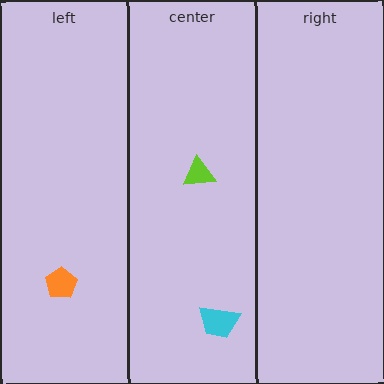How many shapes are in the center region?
2.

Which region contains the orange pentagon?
The left region.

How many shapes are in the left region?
1.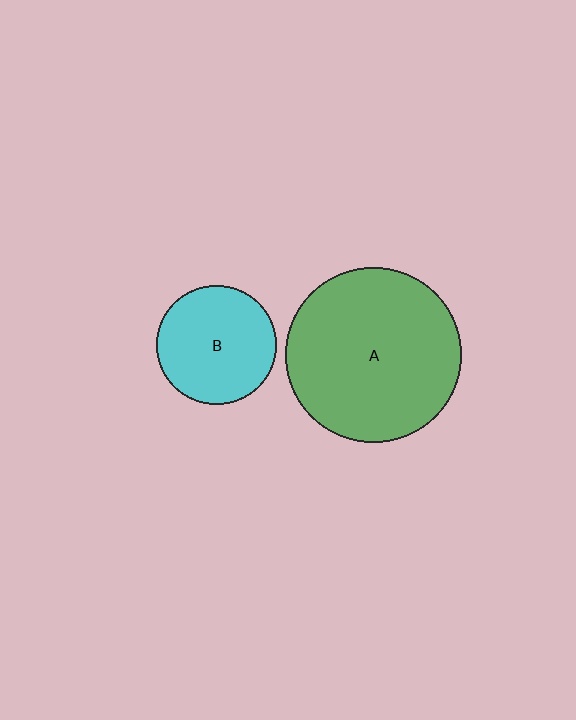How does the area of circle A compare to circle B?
Approximately 2.1 times.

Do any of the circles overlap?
No, none of the circles overlap.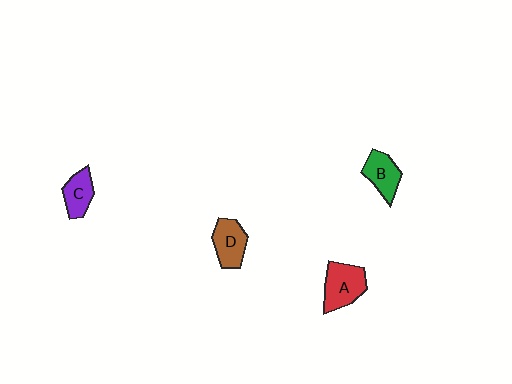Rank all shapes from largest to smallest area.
From largest to smallest: A (red), D (brown), B (green), C (purple).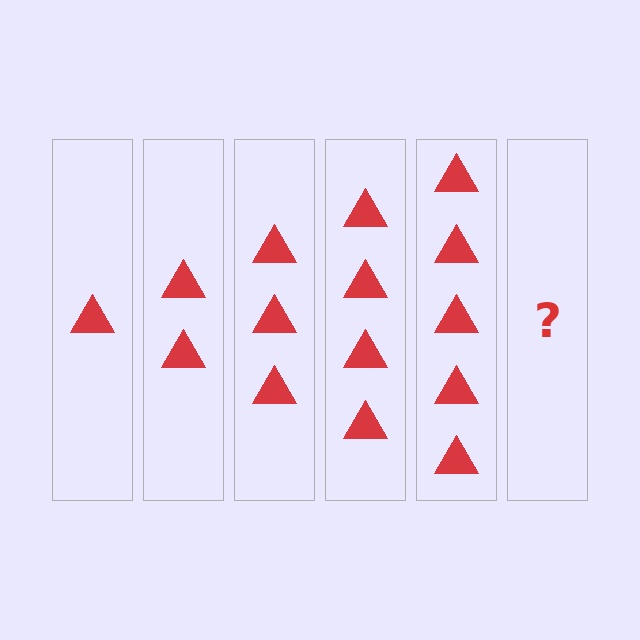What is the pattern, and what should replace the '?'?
The pattern is that each step adds one more triangle. The '?' should be 6 triangles.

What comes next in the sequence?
The next element should be 6 triangles.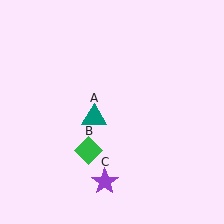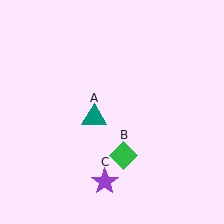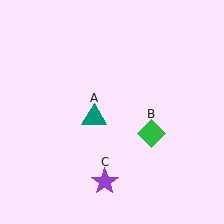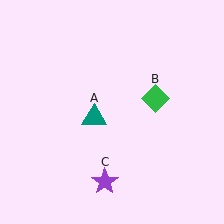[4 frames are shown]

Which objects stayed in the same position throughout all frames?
Teal triangle (object A) and purple star (object C) remained stationary.